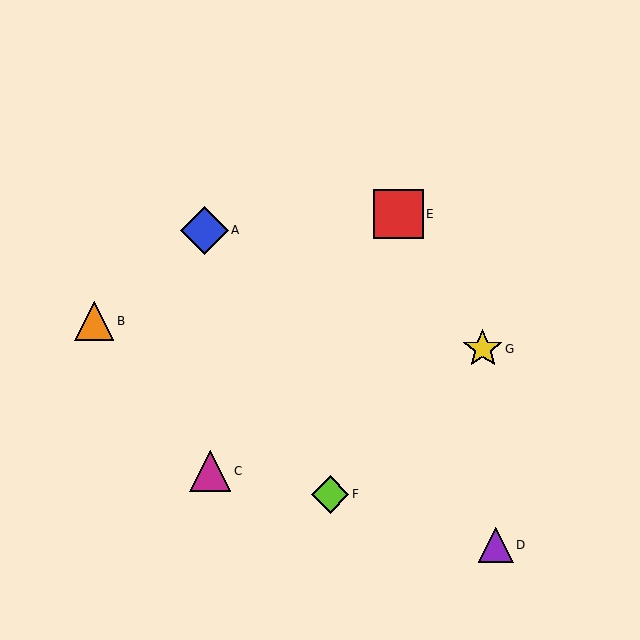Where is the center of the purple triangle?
The center of the purple triangle is at (496, 545).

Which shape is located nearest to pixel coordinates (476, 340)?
The yellow star (labeled G) at (483, 349) is nearest to that location.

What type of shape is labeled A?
Shape A is a blue diamond.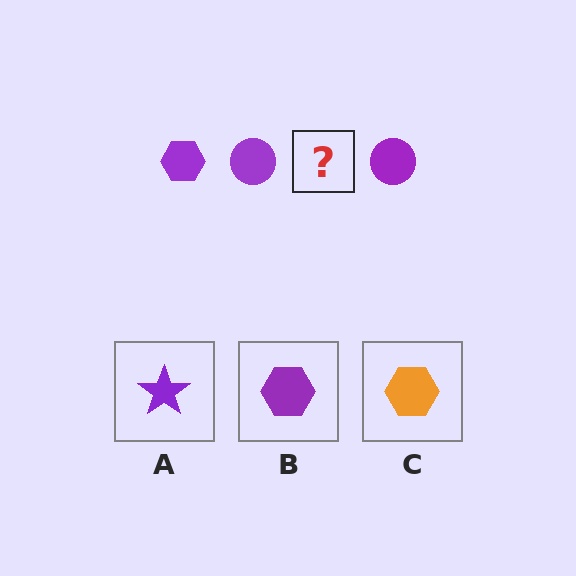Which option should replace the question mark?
Option B.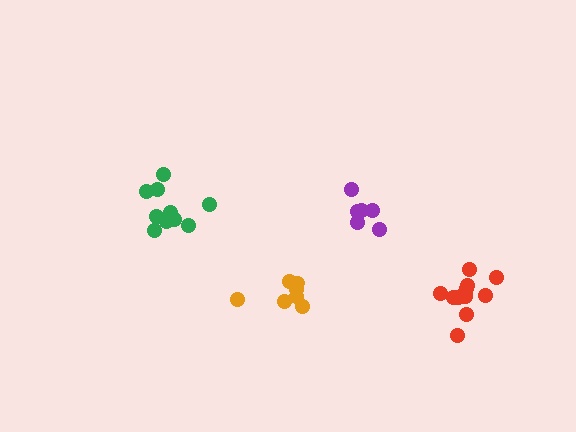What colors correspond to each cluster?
The clusters are colored: red, orange, purple, green.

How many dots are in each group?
Group 1: 12 dots, Group 2: 7 dots, Group 3: 6 dots, Group 4: 10 dots (35 total).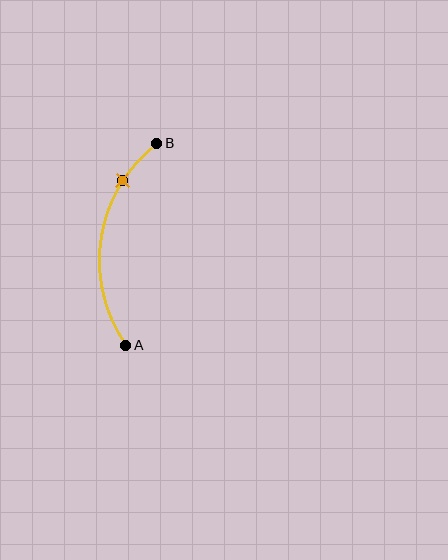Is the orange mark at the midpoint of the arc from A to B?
No. The orange mark lies on the arc but is closer to endpoint B. The arc midpoint would be at the point on the curve equidistant along the arc from both A and B.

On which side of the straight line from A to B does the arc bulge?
The arc bulges to the left of the straight line connecting A and B.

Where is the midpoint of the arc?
The arc midpoint is the point on the curve farthest from the straight line joining A and B. It sits to the left of that line.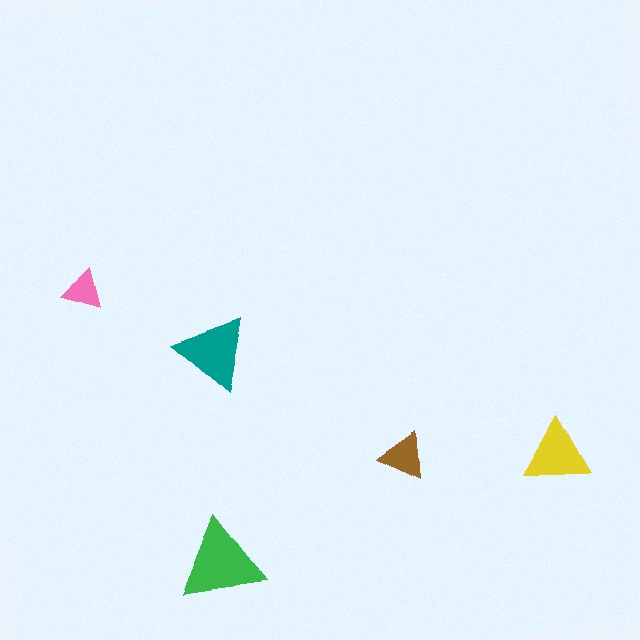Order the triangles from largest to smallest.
the green one, the teal one, the yellow one, the brown one, the pink one.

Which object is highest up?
The pink triangle is topmost.